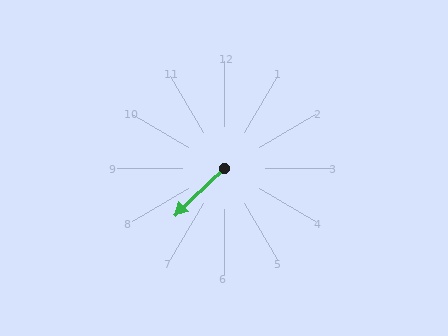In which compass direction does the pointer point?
Southwest.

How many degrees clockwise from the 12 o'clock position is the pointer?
Approximately 226 degrees.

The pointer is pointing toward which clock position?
Roughly 8 o'clock.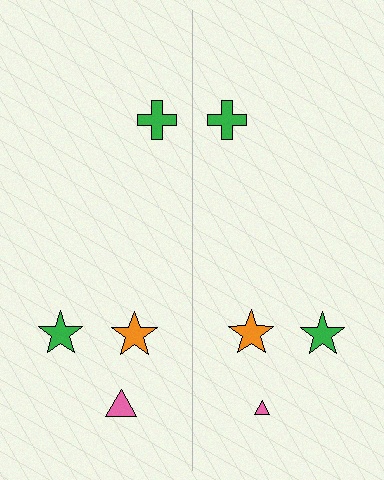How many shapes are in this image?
There are 8 shapes in this image.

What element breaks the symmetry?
The pink triangle on the right side has a different size than its mirror counterpart.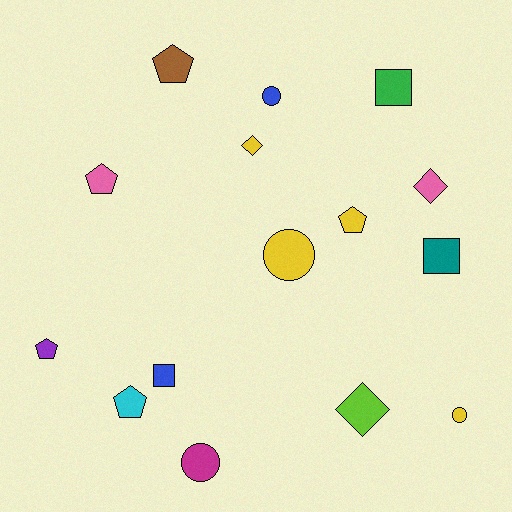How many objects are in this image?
There are 15 objects.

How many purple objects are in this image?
There is 1 purple object.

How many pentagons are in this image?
There are 5 pentagons.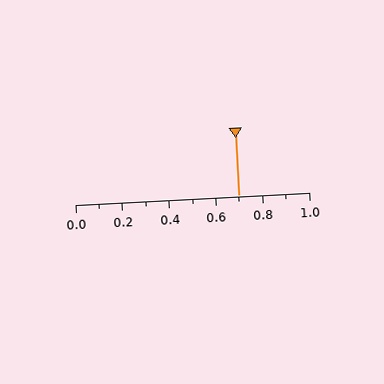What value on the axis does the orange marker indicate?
The marker indicates approximately 0.7.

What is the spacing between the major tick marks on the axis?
The major ticks are spaced 0.2 apart.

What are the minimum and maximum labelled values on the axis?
The axis runs from 0.0 to 1.0.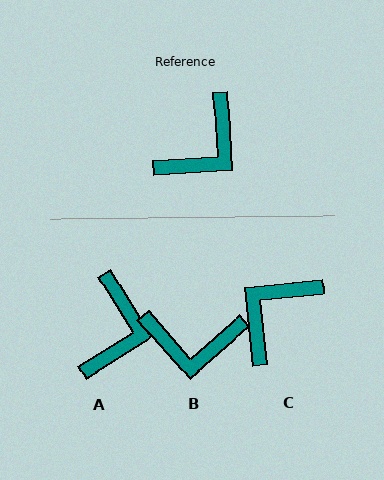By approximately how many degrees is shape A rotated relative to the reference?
Approximately 28 degrees counter-clockwise.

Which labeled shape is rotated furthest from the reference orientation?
C, about 178 degrees away.